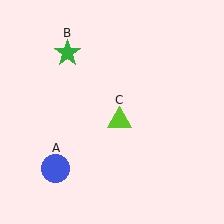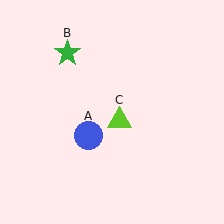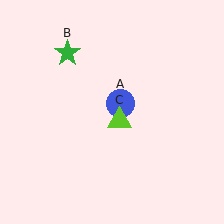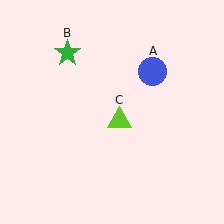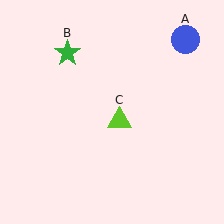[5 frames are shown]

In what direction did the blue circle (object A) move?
The blue circle (object A) moved up and to the right.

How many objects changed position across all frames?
1 object changed position: blue circle (object A).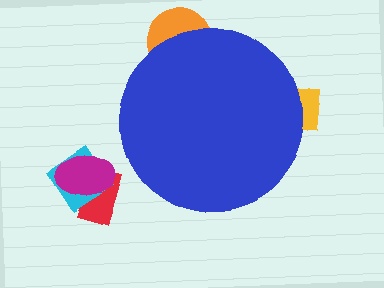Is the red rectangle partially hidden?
No, the red rectangle is fully visible.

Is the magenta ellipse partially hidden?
No, the magenta ellipse is fully visible.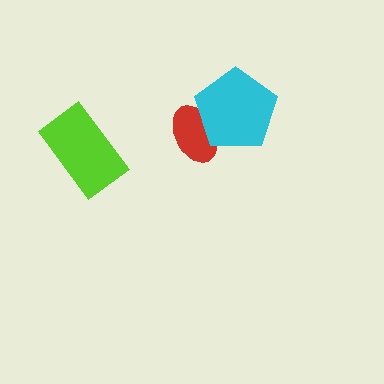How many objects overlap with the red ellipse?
1 object overlaps with the red ellipse.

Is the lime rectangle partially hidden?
No, no other shape covers it.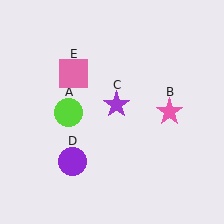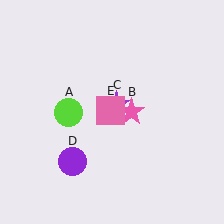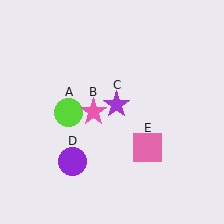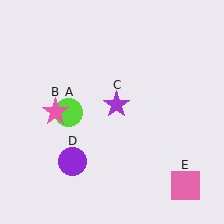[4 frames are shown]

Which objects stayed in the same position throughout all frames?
Lime circle (object A) and purple star (object C) and purple circle (object D) remained stationary.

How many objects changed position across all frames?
2 objects changed position: pink star (object B), pink square (object E).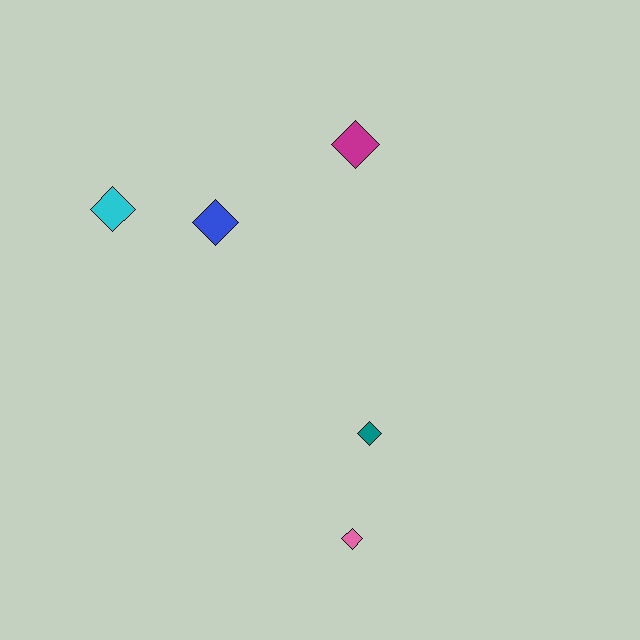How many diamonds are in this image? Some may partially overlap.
There are 5 diamonds.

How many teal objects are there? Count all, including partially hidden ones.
There is 1 teal object.